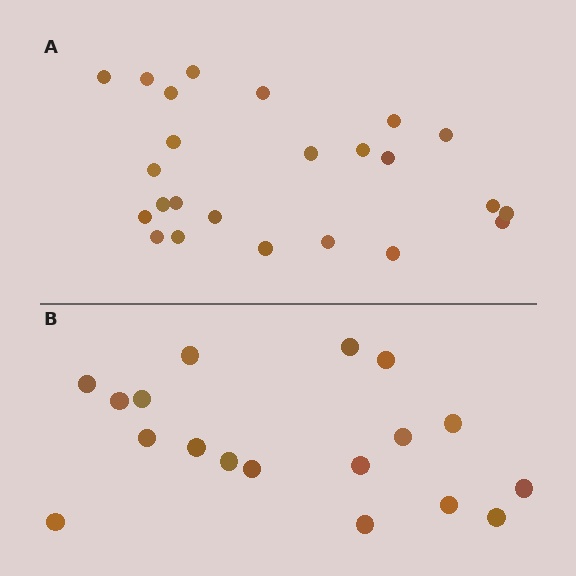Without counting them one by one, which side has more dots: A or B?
Region A (the top region) has more dots.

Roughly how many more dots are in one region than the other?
Region A has about 6 more dots than region B.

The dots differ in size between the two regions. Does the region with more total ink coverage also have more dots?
No. Region B has more total ink coverage because its dots are larger, but region A actually contains more individual dots. Total area can be misleading — the number of items is what matters here.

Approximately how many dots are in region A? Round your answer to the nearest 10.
About 20 dots. (The exact count is 24, which rounds to 20.)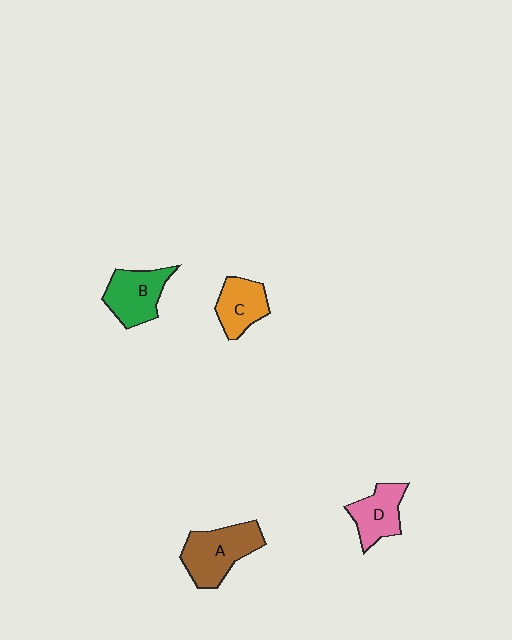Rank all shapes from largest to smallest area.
From largest to smallest: A (brown), B (green), D (pink), C (orange).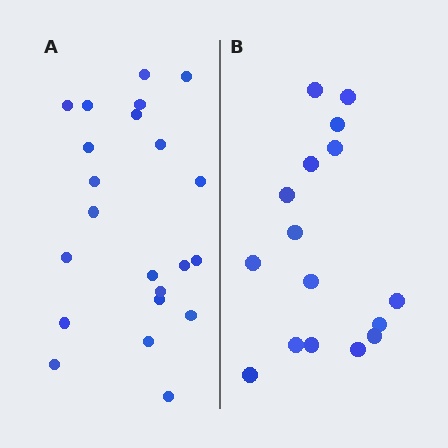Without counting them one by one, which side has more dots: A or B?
Region A (the left region) has more dots.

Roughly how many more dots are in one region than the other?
Region A has about 6 more dots than region B.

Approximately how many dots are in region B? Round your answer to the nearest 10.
About 20 dots. (The exact count is 16, which rounds to 20.)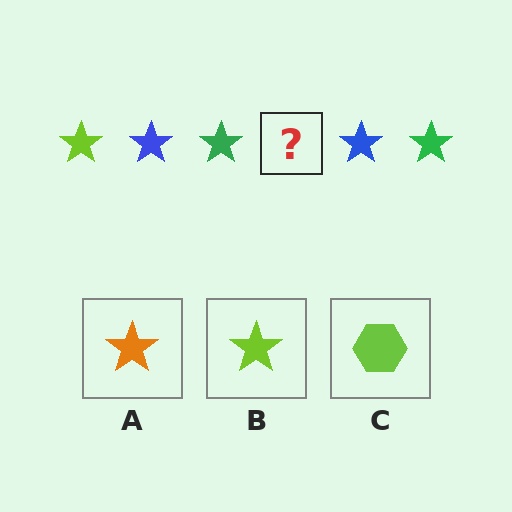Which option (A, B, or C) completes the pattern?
B.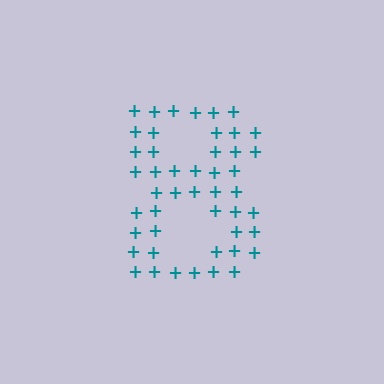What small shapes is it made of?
It is made of small plus signs.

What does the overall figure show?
The overall figure shows the digit 8.